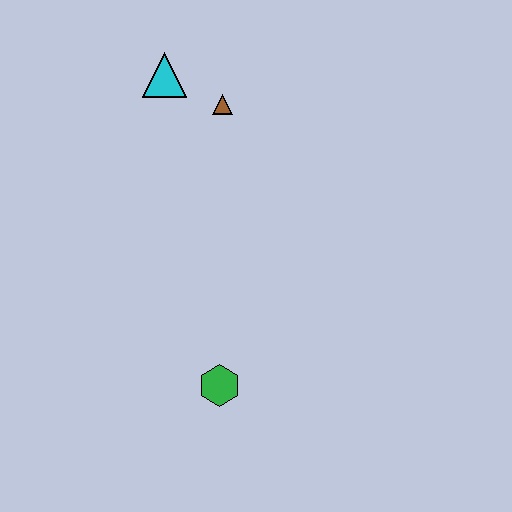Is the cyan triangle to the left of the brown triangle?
Yes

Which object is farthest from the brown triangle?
The green hexagon is farthest from the brown triangle.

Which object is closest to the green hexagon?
The brown triangle is closest to the green hexagon.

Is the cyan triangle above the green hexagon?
Yes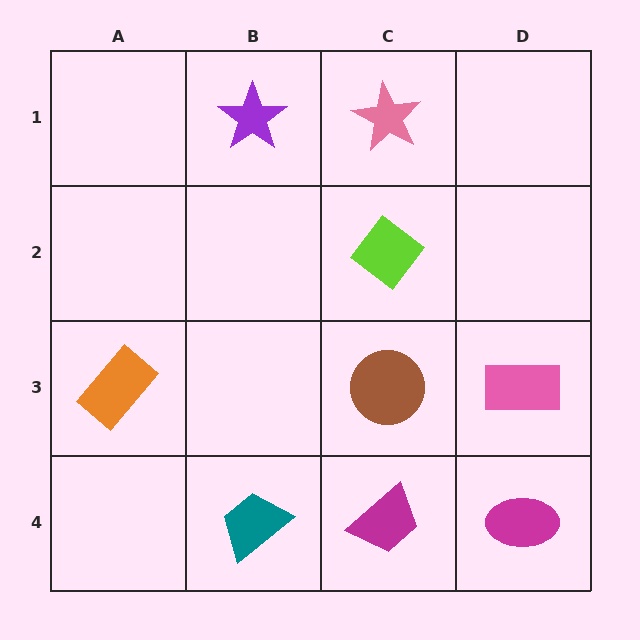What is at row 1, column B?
A purple star.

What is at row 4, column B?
A teal trapezoid.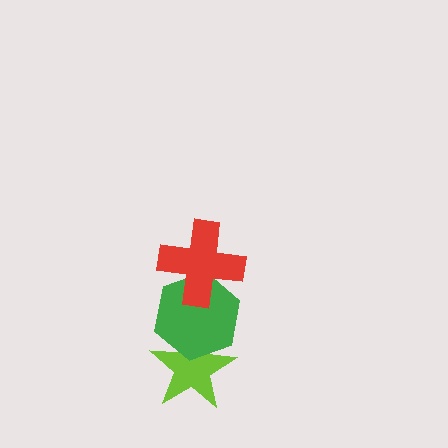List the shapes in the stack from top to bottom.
From top to bottom: the red cross, the green hexagon, the lime star.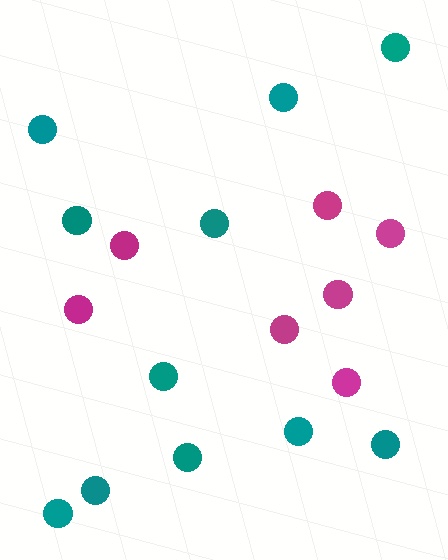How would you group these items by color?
There are 2 groups: one group of magenta circles (7) and one group of teal circles (11).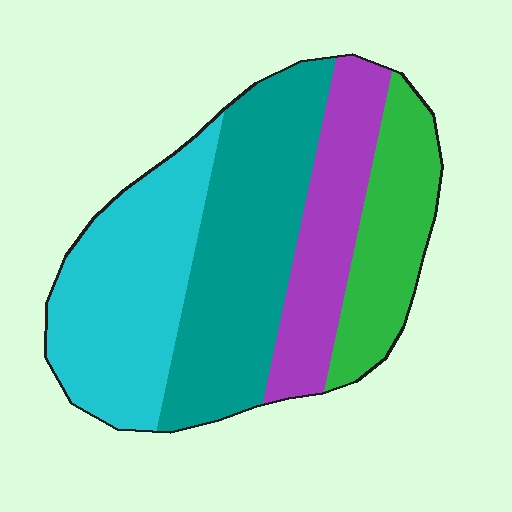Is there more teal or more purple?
Teal.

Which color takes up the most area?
Teal, at roughly 35%.